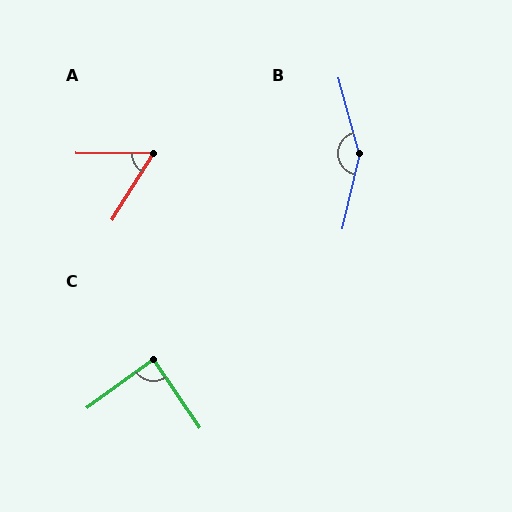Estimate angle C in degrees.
Approximately 88 degrees.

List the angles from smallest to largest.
A (58°), C (88°), B (152°).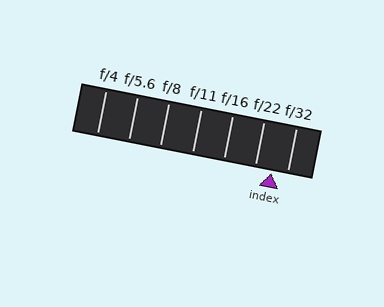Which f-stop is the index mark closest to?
The index mark is closest to f/32.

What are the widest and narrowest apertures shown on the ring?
The widest aperture shown is f/4 and the narrowest is f/32.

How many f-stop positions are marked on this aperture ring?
There are 7 f-stop positions marked.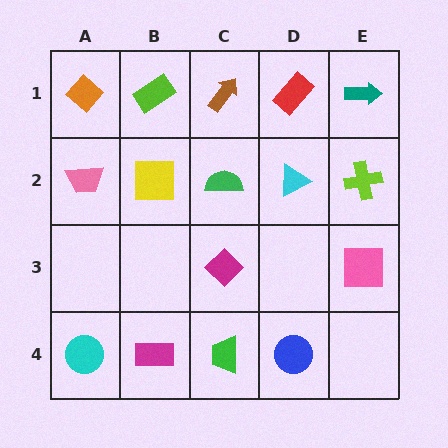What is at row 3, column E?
A pink square.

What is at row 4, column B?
A magenta rectangle.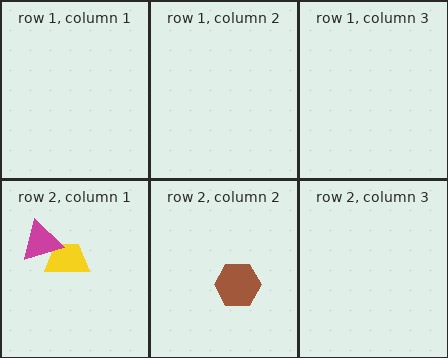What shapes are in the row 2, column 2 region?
The brown hexagon.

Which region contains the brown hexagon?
The row 2, column 2 region.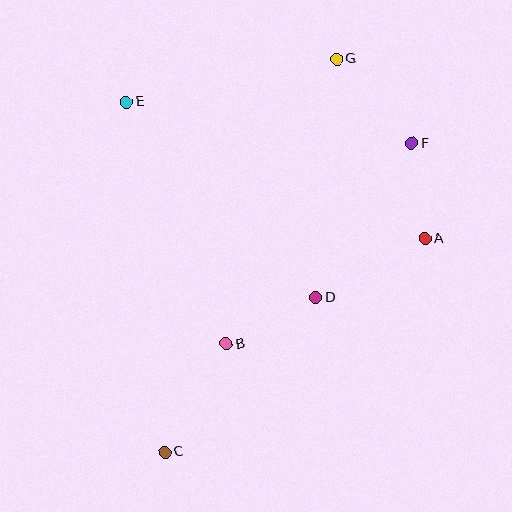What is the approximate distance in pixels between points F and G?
The distance between F and G is approximately 113 pixels.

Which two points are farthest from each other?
Points C and G are farthest from each other.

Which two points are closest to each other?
Points A and F are closest to each other.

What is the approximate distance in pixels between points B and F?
The distance between B and F is approximately 273 pixels.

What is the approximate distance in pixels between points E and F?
The distance between E and F is approximately 288 pixels.